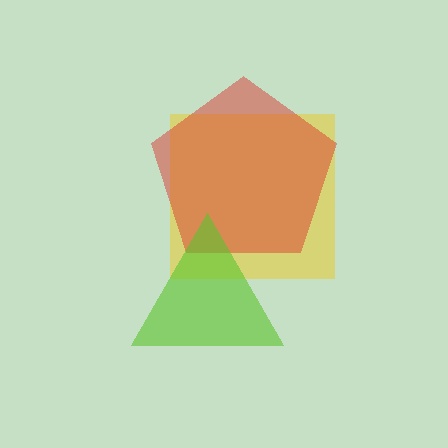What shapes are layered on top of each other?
The layered shapes are: a yellow square, a red pentagon, a lime triangle.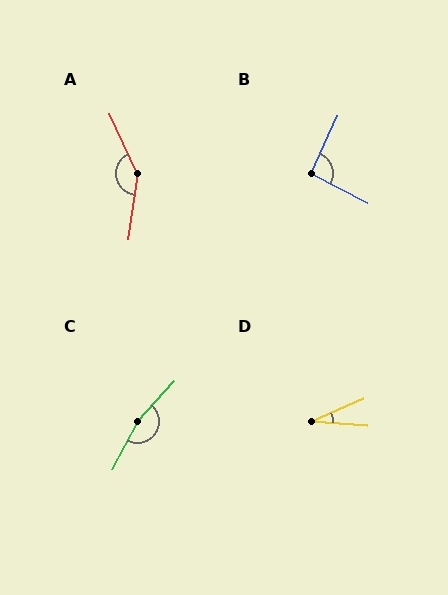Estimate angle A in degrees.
Approximately 147 degrees.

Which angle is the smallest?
D, at approximately 27 degrees.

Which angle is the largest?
C, at approximately 166 degrees.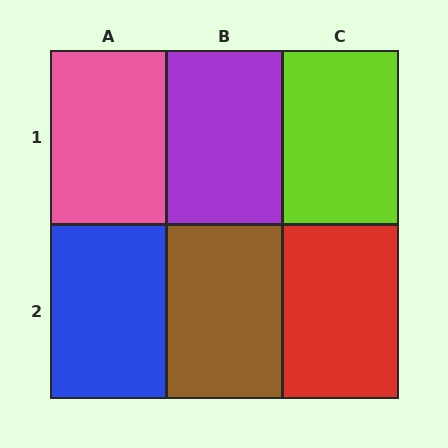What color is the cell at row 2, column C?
Red.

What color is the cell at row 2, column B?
Brown.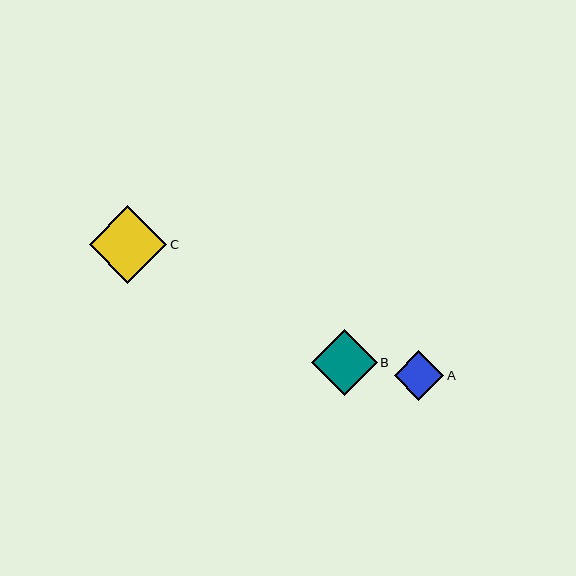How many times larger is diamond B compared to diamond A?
Diamond B is approximately 1.3 times the size of diamond A.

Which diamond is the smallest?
Diamond A is the smallest with a size of approximately 50 pixels.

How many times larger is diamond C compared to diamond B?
Diamond C is approximately 1.2 times the size of diamond B.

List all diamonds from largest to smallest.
From largest to smallest: C, B, A.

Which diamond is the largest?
Diamond C is the largest with a size of approximately 78 pixels.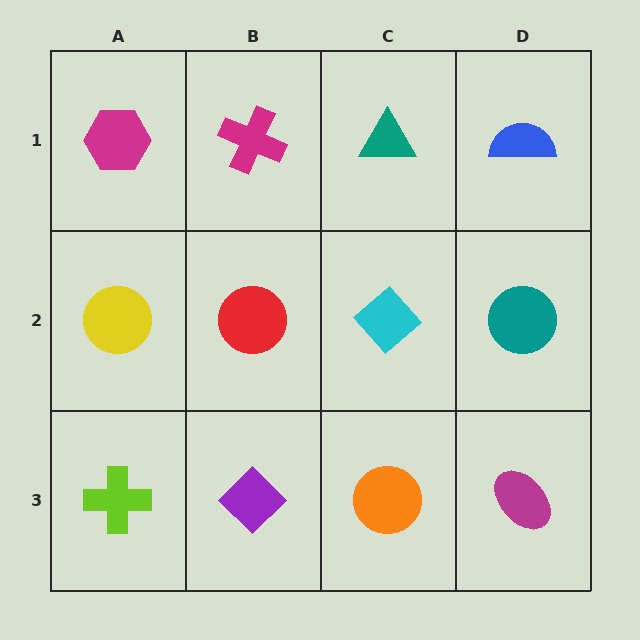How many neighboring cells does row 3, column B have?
3.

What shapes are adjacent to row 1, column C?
A cyan diamond (row 2, column C), a magenta cross (row 1, column B), a blue semicircle (row 1, column D).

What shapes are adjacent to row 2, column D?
A blue semicircle (row 1, column D), a magenta ellipse (row 3, column D), a cyan diamond (row 2, column C).